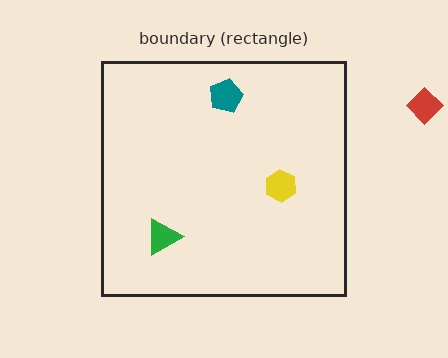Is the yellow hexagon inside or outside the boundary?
Inside.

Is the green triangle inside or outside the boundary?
Inside.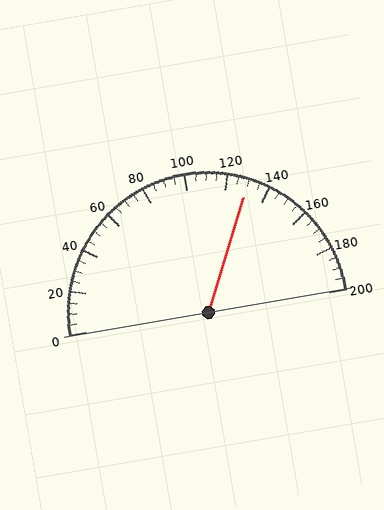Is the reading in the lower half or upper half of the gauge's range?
The reading is in the upper half of the range (0 to 200).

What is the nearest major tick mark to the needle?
The nearest major tick mark is 120.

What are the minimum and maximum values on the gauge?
The gauge ranges from 0 to 200.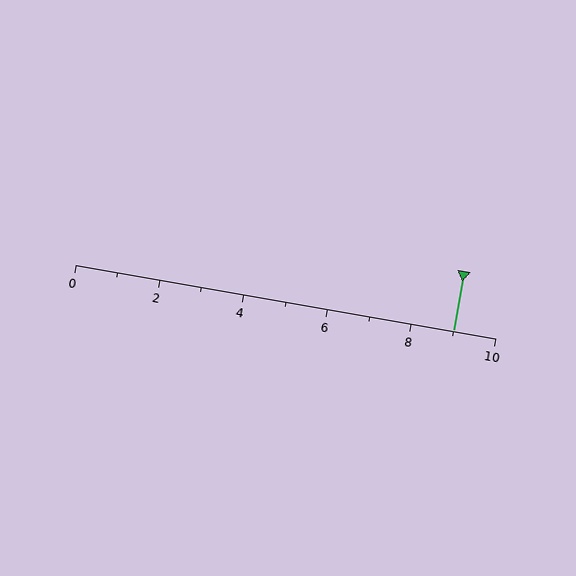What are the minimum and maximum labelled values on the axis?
The axis runs from 0 to 10.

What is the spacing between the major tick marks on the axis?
The major ticks are spaced 2 apart.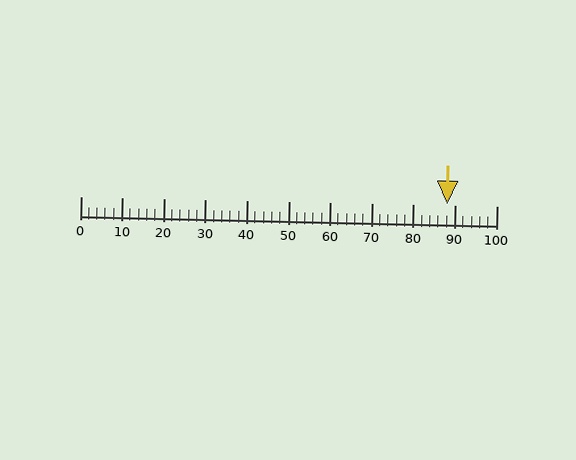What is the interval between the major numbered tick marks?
The major tick marks are spaced 10 units apart.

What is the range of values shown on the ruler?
The ruler shows values from 0 to 100.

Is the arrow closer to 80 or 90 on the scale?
The arrow is closer to 90.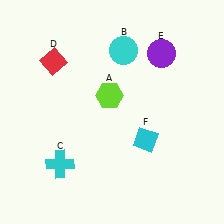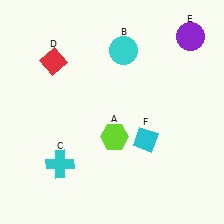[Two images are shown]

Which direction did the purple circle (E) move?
The purple circle (E) moved right.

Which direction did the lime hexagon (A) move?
The lime hexagon (A) moved down.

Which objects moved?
The objects that moved are: the lime hexagon (A), the purple circle (E).